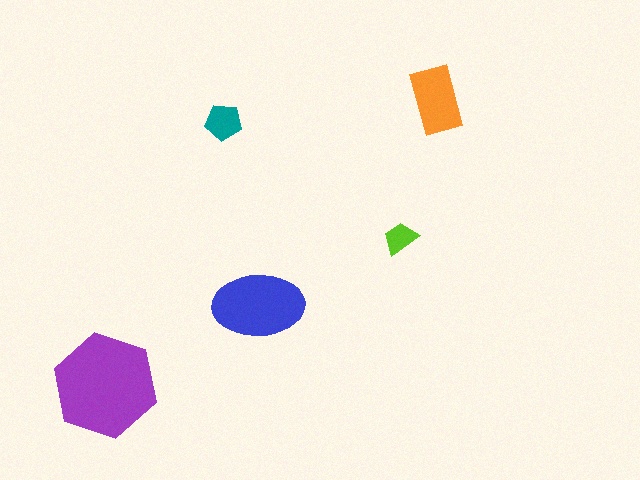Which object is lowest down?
The purple hexagon is bottommost.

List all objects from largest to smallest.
The purple hexagon, the blue ellipse, the orange rectangle, the teal pentagon, the lime trapezoid.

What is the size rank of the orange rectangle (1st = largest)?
3rd.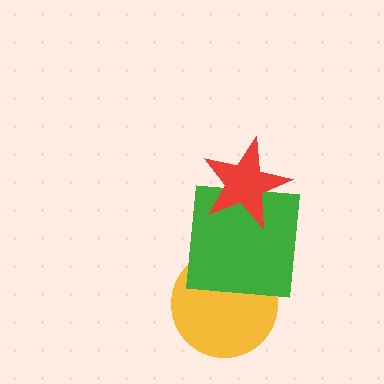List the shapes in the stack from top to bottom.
From top to bottom: the red star, the green square, the yellow circle.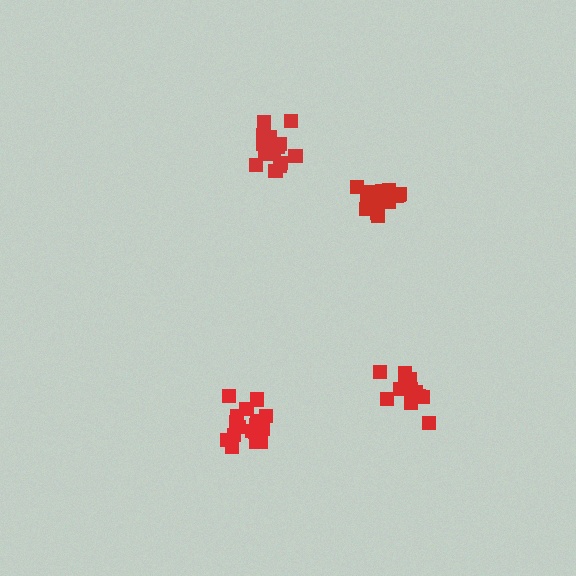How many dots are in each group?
Group 1: 17 dots, Group 2: 18 dots, Group 3: 18 dots, Group 4: 15 dots (68 total).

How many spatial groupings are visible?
There are 4 spatial groupings.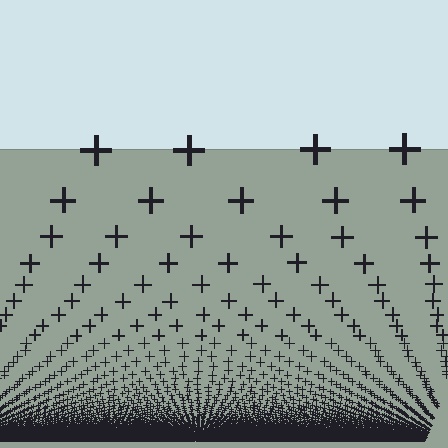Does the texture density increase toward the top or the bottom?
Density increases toward the bottom.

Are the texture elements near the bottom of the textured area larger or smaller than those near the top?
Smaller. The gradient is inverted — elements near the bottom are smaller and denser.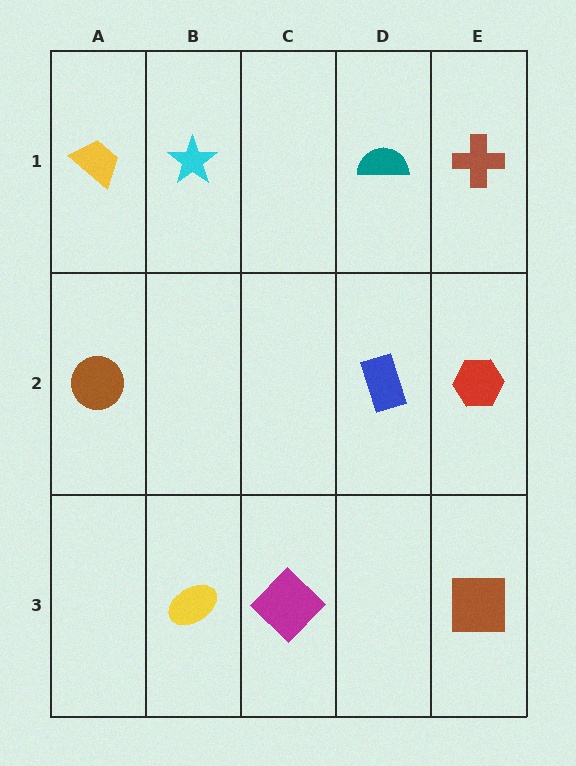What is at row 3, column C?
A magenta diamond.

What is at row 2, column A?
A brown circle.